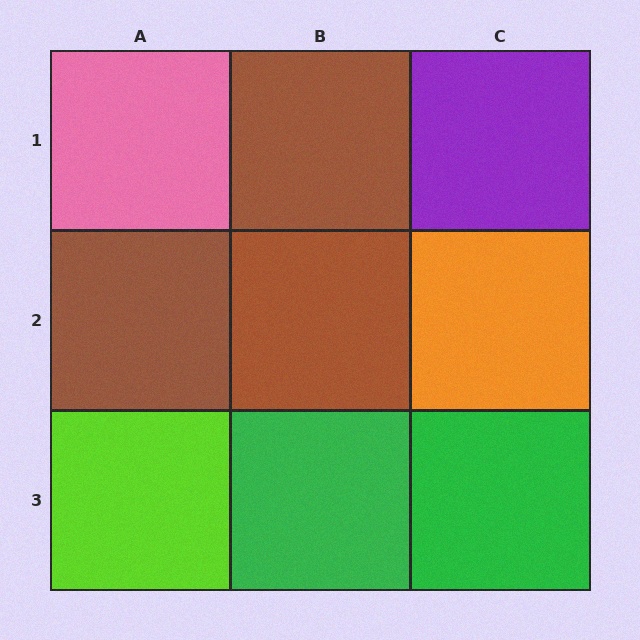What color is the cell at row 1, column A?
Pink.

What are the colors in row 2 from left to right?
Brown, brown, orange.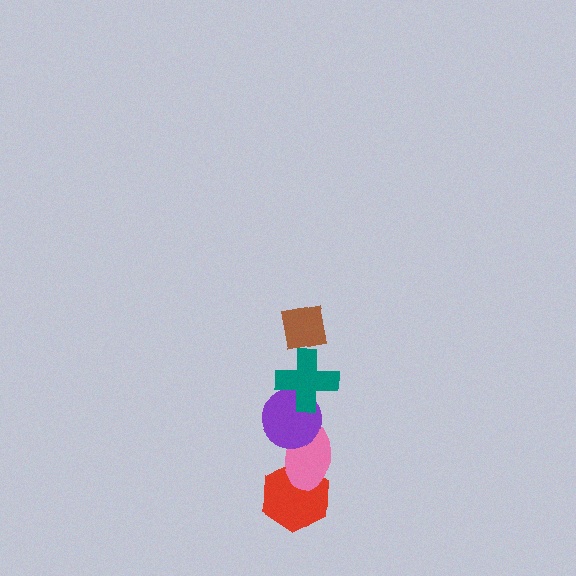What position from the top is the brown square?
The brown square is 1st from the top.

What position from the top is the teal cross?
The teal cross is 2nd from the top.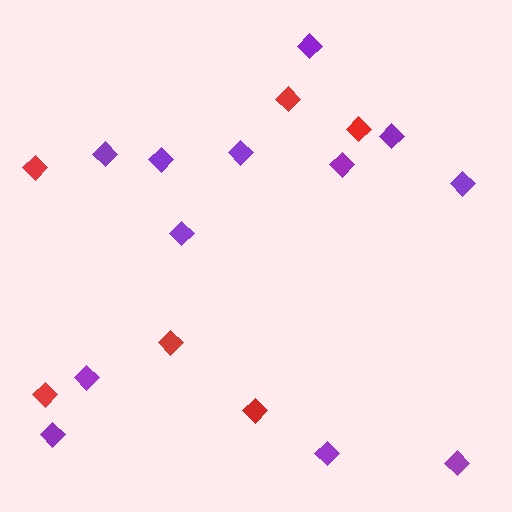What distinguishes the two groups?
There are 2 groups: one group of red diamonds (6) and one group of purple diamonds (12).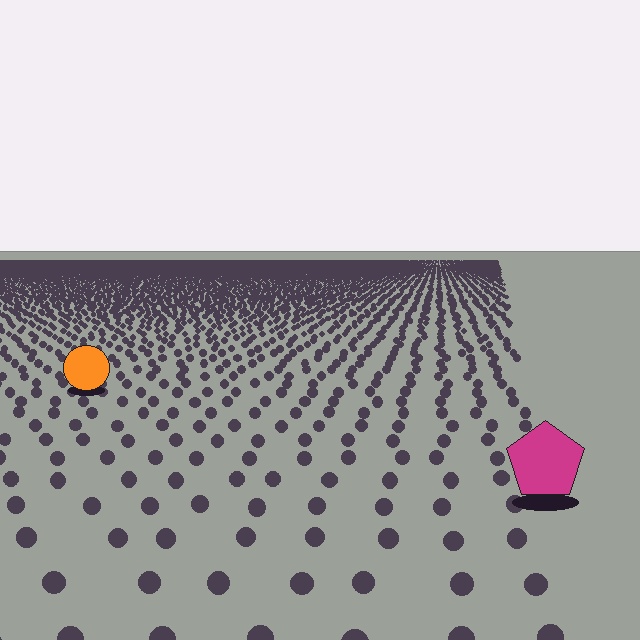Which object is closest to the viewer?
The magenta pentagon is closest. The texture marks near it are larger and more spread out.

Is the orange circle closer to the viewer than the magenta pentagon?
No. The magenta pentagon is closer — you can tell from the texture gradient: the ground texture is coarser near it.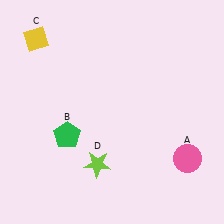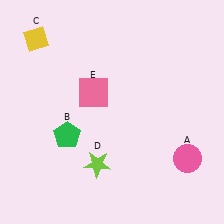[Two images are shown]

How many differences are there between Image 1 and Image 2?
There is 1 difference between the two images.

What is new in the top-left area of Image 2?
A pink square (E) was added in the top-left area of Image 2.